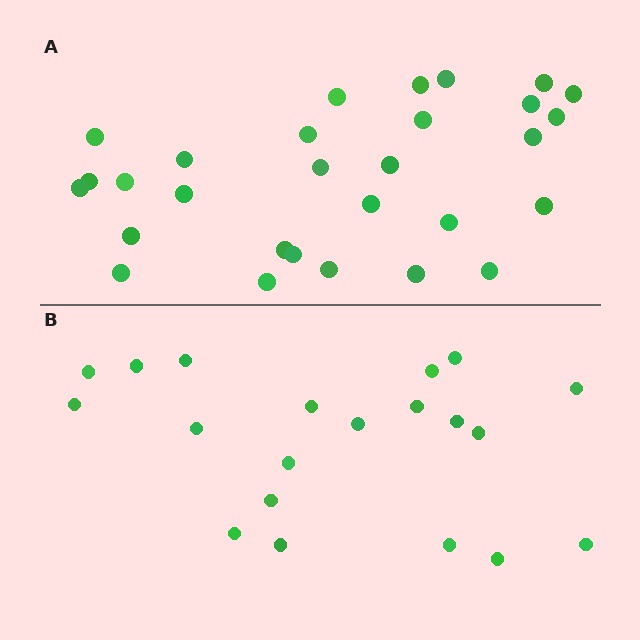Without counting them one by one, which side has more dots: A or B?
Region A (the top region) has more dots.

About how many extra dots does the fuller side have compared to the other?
Region A has roughly 8 or so more dots than region B.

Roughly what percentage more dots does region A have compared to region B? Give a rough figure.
About 45% more.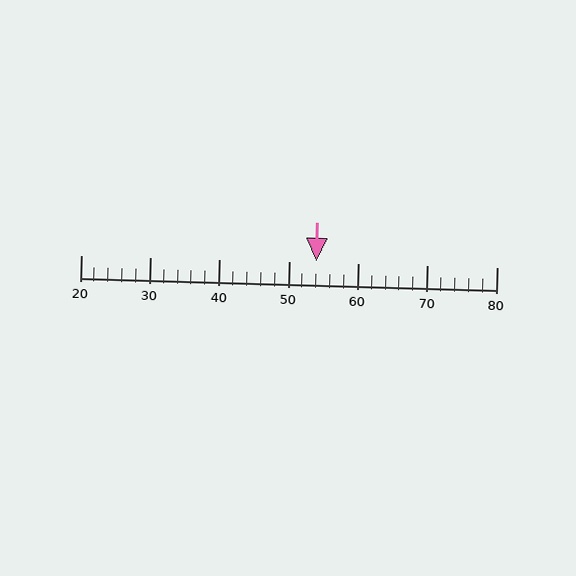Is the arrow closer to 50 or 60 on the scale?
The arrow is closer to 50.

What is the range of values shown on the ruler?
The ruler shows values from 20 to 80.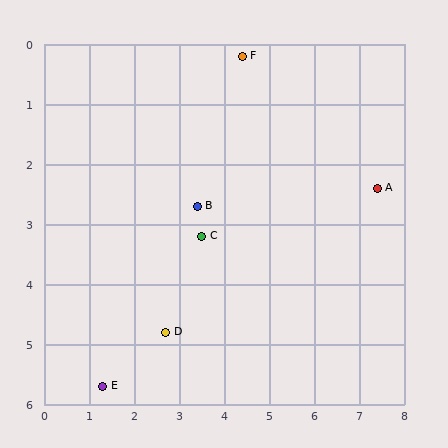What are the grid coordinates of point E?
Point E is at approximately (1.3, 5.7).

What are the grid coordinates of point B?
Point B is at approximately (3.4, 2.7).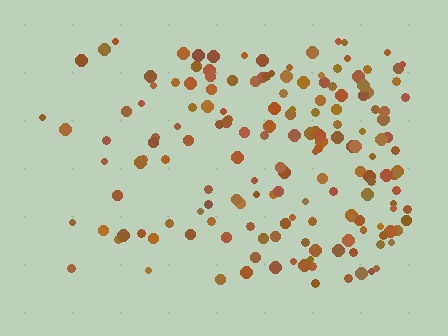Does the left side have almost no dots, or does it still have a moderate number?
Still a moderate number, just noticeably fewer than the right.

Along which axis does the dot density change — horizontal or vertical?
Horizontal.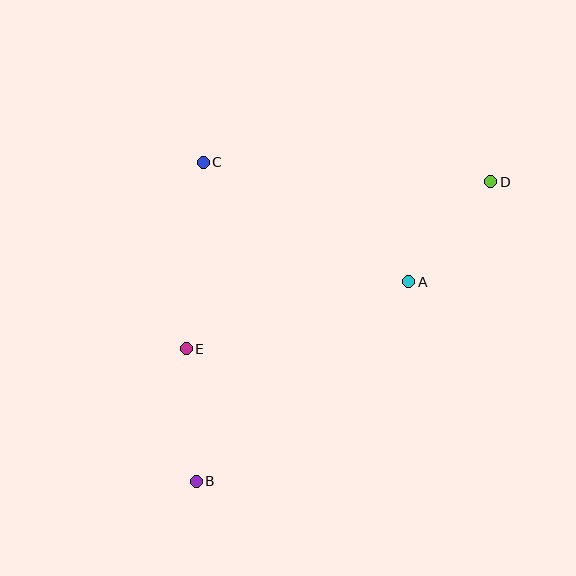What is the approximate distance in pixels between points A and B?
The distance between A and B is approximately 291 pixels.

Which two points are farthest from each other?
Points B and D are farthest from each other.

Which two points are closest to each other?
Points A and D are closest to each other.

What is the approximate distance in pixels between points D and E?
The distance between D and E is approximately 347 pixels.